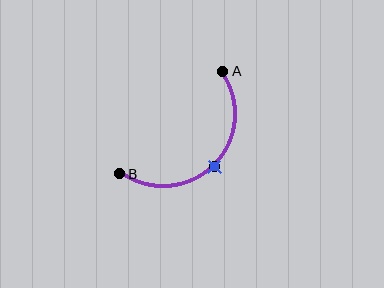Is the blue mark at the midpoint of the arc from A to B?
Yes. The blue mark lies on the arc at equal arc-length from both A and B — it is the arc midpoint.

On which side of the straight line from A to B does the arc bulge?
The arc bulges below and to the right of the straight line connecting A and B.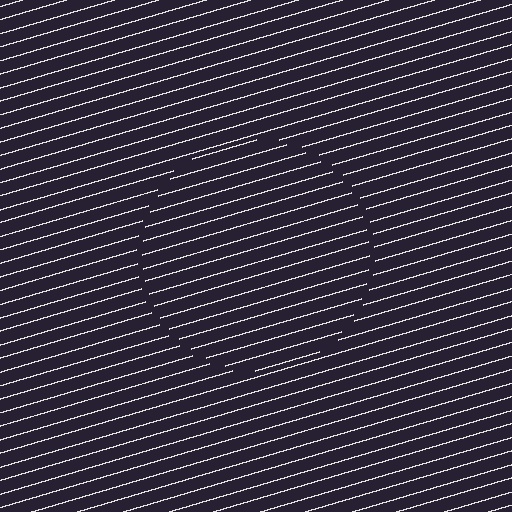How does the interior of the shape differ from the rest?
The interior of the shape contains the same grating, shifted by half a period — the contour is defined by the phase discontinuity where line-ends from the inner and outer gratings abut.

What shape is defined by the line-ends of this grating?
An illusory circle. The interior of the shape contains the same grating, shifted by half a period — the contour is defined by the phase discontinuity where line-ends from the inner and outer gratings abut.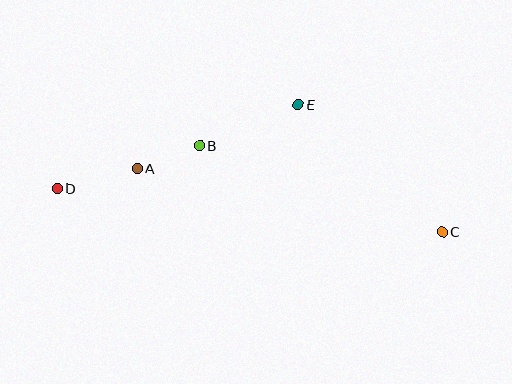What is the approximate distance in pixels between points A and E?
The distance between A and E is approximately 173 pixels.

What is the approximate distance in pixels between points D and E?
The distance between D and E is approximately 255 pixels.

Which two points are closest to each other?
Points A and B are closest to each other.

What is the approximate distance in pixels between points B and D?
The distance between B and D is approximately 149 pixels.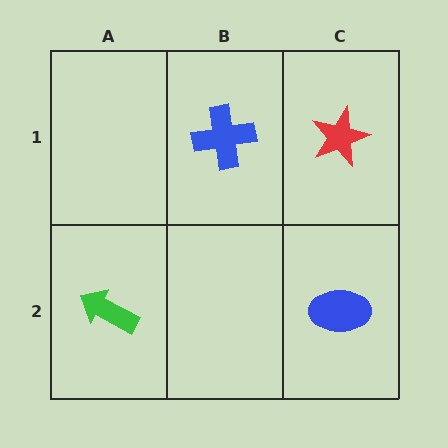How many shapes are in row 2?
2 shapes.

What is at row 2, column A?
A green arrow.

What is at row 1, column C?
A red star.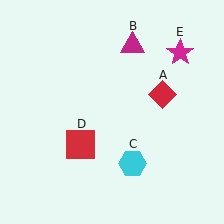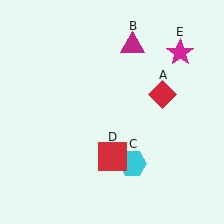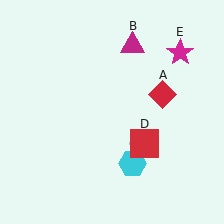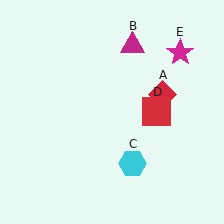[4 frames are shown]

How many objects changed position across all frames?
1 object changed position: red square (object D).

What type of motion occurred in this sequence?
The red square (object D) rotated counterclockwise around the center of the scene.